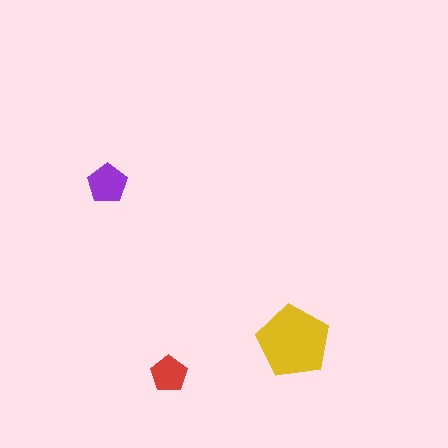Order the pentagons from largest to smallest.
the yellow one, the purple one, the red one.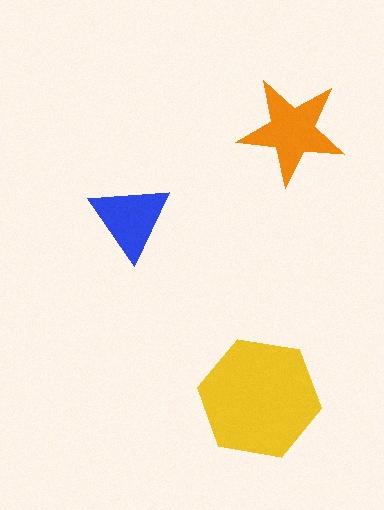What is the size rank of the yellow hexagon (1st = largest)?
1st.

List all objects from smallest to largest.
The blue triangle, the orange star, the yellow hexagon.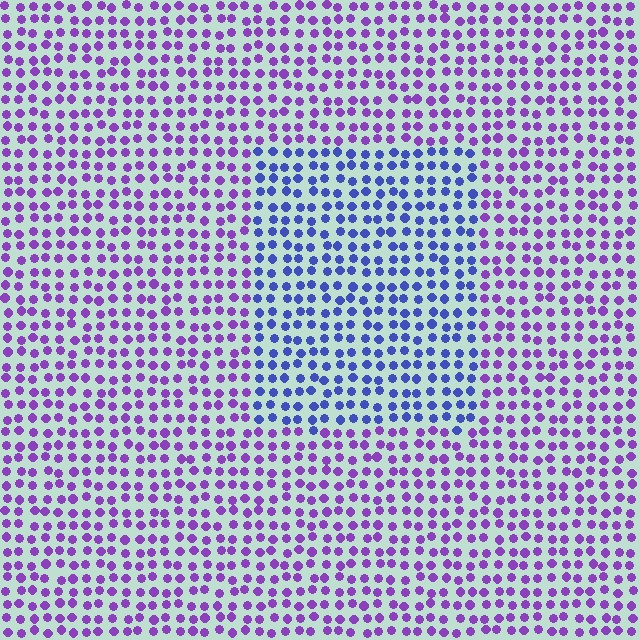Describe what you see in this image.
The image is filled with small purple elements in a uniform arrangement. A rectangle-shaped region is visible where the elements are tinted to a slightly different hue, forming a subtle color boundary.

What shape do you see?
I see a rectangle.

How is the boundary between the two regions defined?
The boundary is defined purely by a slight shift in hue (about 44 degrees). Spacing, size, and orientation are identical on both sides.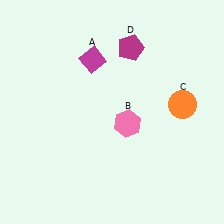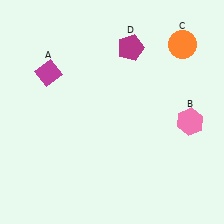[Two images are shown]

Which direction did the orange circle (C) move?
The orange circle (C) moved up.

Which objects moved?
The objects that moved are: the magenta diamond (A), the pink hexagon (B), the orange circle (C).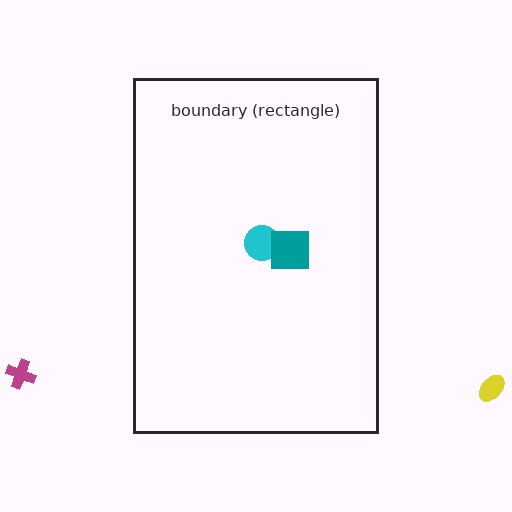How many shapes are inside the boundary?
2 inside, 2 outside.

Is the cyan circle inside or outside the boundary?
Inside.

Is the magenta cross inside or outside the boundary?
Outside.